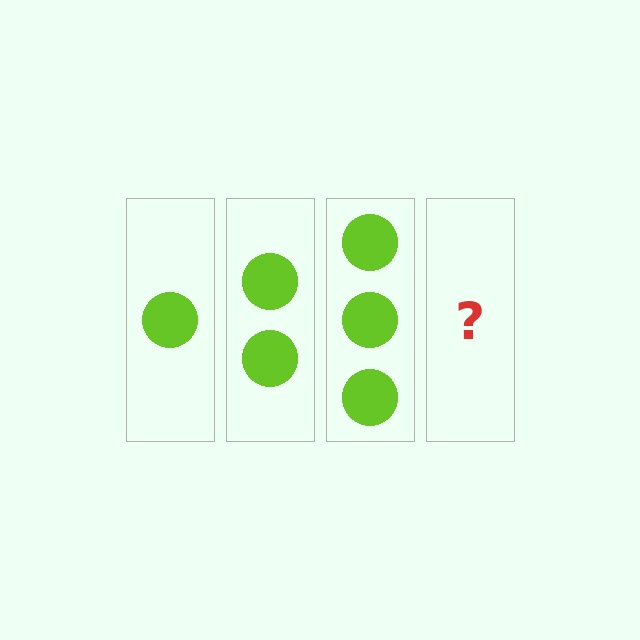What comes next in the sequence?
The next element should be 4 circles.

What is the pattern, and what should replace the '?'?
The pattern is that each step adds one more circle. The '?' should be 4 circles.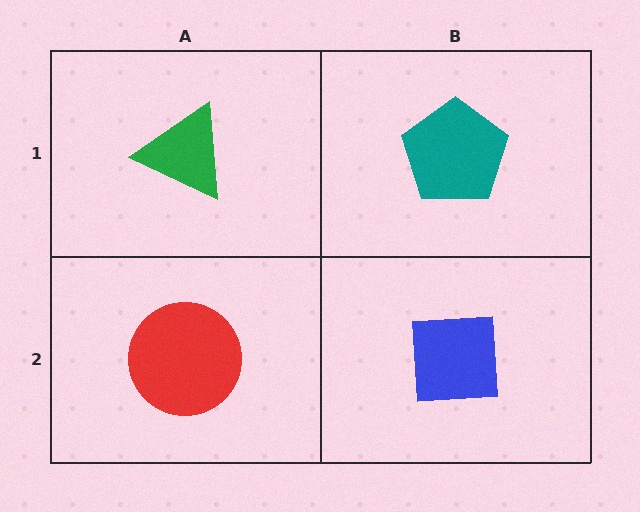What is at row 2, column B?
A blue square.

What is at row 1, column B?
A teal pentagon.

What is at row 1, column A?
A green triangle.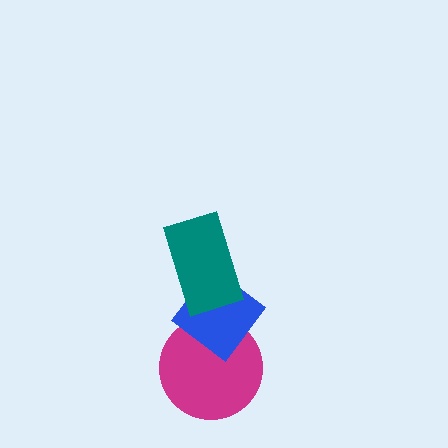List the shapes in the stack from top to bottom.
From top to bottom: the teal rectangle, the blue diamond, the magenta circle.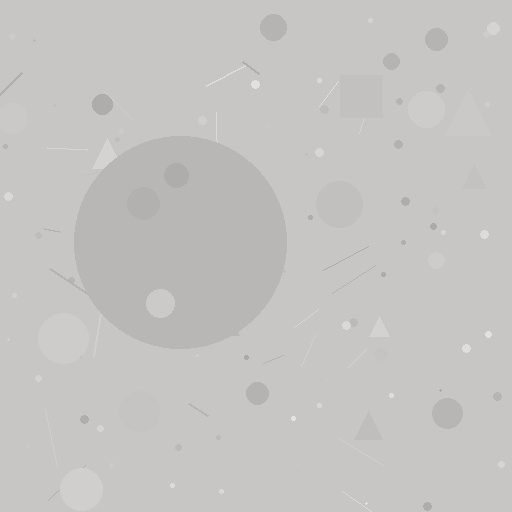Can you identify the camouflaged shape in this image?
The camouflaged shape is a circle.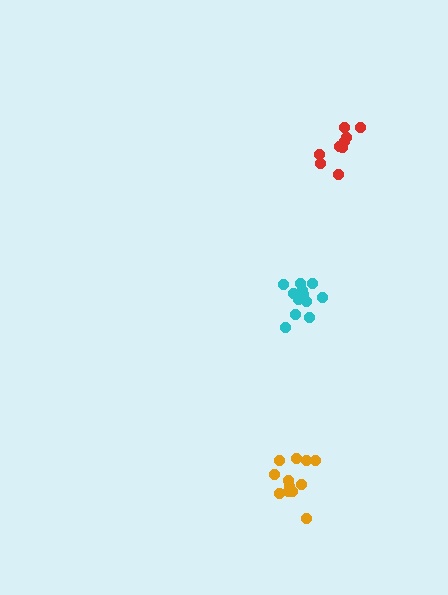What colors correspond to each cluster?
The clusters are colored: orange, cyan, red.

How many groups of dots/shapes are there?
There are 3 groups.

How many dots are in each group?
Group 1: 12 dots, Group 2: 12 dots, Group 3: 9 dots (33 total).